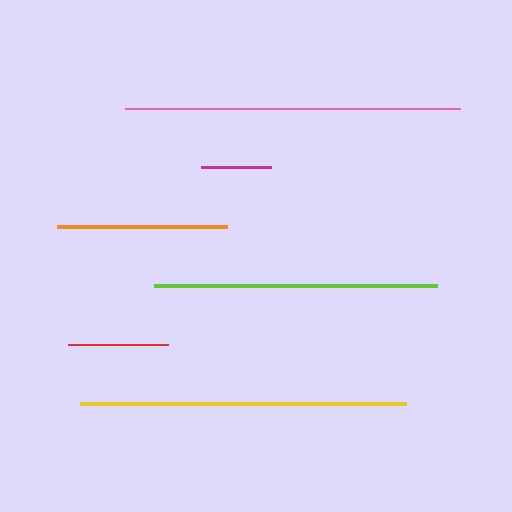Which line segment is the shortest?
The magenta line is the shortest at approximately 69 pixels.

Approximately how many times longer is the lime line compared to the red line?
The lime line is approximately 2.8 times the length of the red line.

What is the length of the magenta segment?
The magenta segment is approximately 69 pixels long.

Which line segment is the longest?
The pink line is the longest at approximately 335 pixels.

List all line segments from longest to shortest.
From longest to shortest: pink, yellow, lime, orange, red, magenta.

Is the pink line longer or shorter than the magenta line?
The pink line is longer than the magenta line.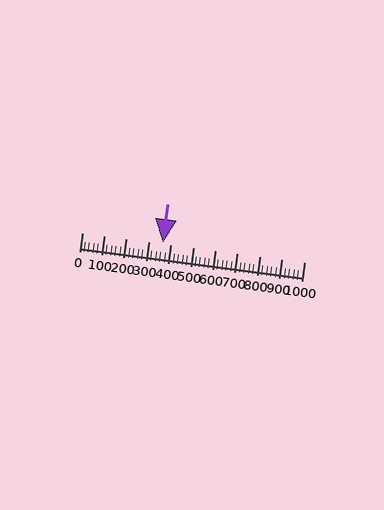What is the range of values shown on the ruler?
The ruler shows values from 0 to 1000.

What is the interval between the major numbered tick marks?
The major tick marks are spaced 100 units apart.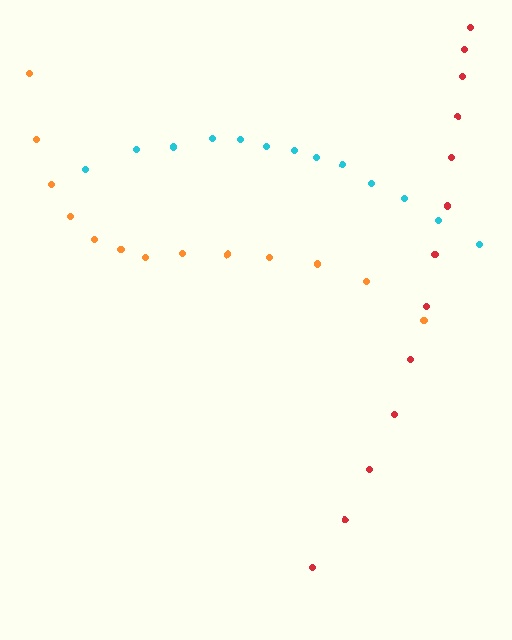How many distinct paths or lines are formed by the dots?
There are 3 distinct paths.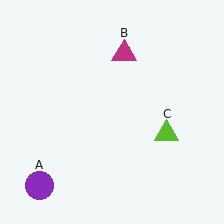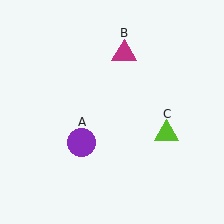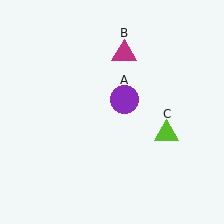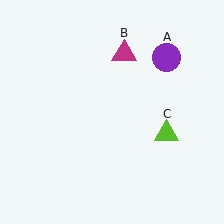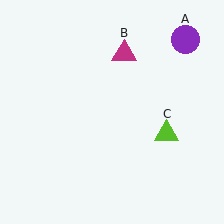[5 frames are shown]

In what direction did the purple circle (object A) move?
The purple circle (object A) moved up and to the right.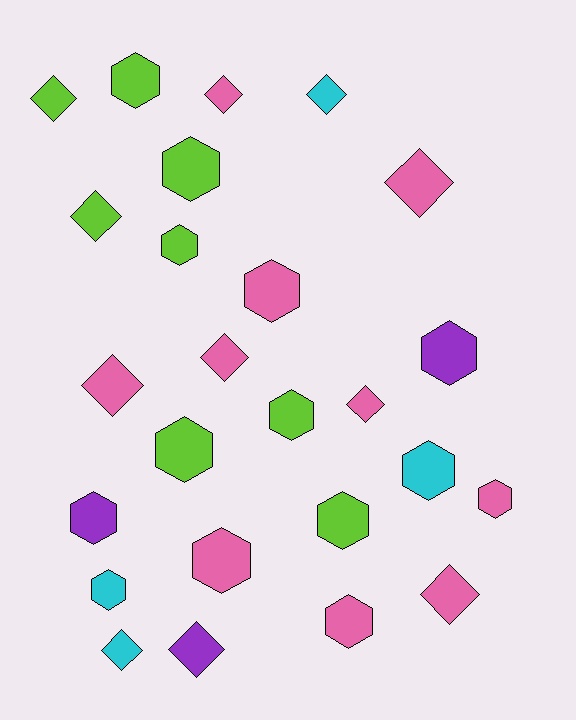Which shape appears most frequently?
Hexagon, with 14 objects.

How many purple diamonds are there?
There is 1 purple diamond.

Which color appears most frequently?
Pink, with 10 objects.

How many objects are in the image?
There are 25 objects.